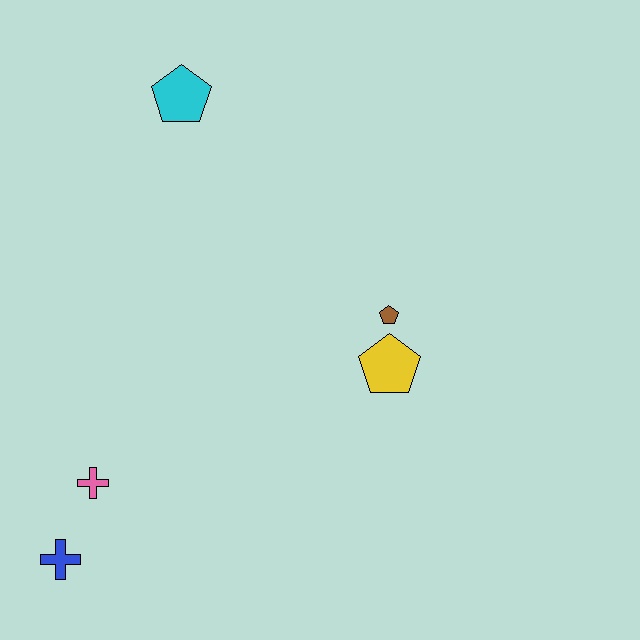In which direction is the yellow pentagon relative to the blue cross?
The yellow pentagon is to the right of the blue cross.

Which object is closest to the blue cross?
The pink cross is closest to the blue cross.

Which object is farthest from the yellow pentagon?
The blue cross is farthest from the yellow pentagon.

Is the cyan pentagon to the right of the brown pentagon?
No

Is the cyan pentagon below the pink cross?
No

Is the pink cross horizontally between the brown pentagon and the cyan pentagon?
No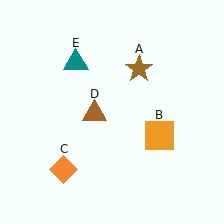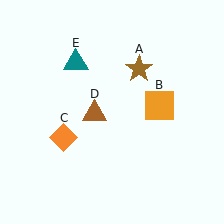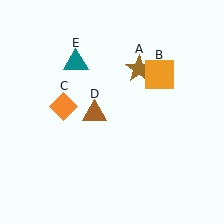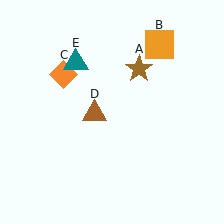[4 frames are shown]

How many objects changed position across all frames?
2 objects changed position: orange square (object B), orange diamond (object C).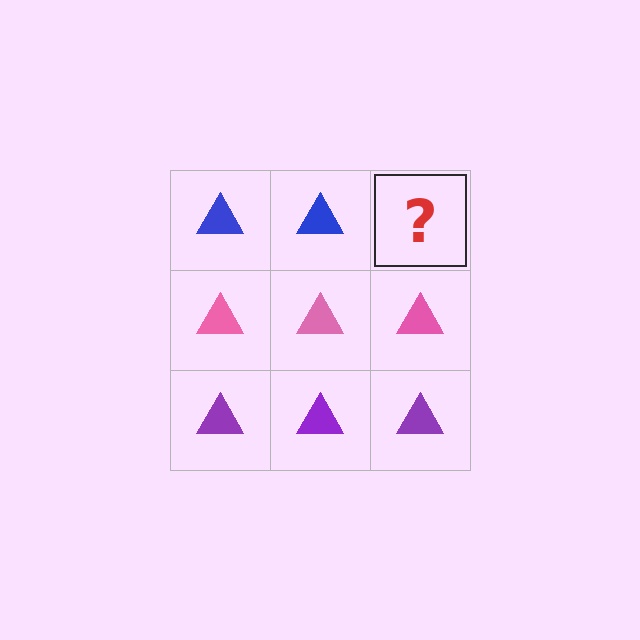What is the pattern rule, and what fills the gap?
The rule is that each row has a consistent color. The gap should be filled with a blue triangle.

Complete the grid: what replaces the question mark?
The question mark should be replaced with a blue triangle.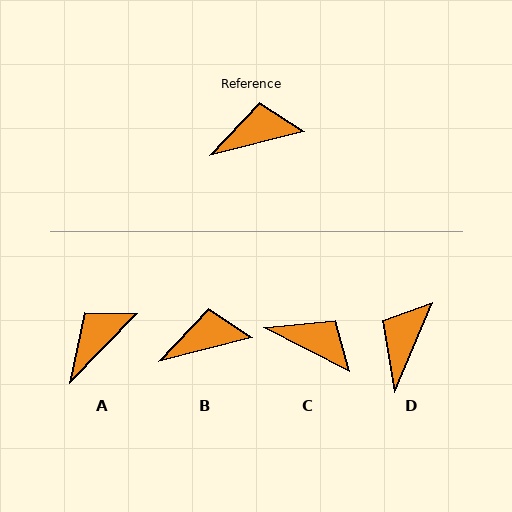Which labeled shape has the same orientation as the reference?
B.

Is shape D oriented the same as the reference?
No, it is off by about 53 degrees.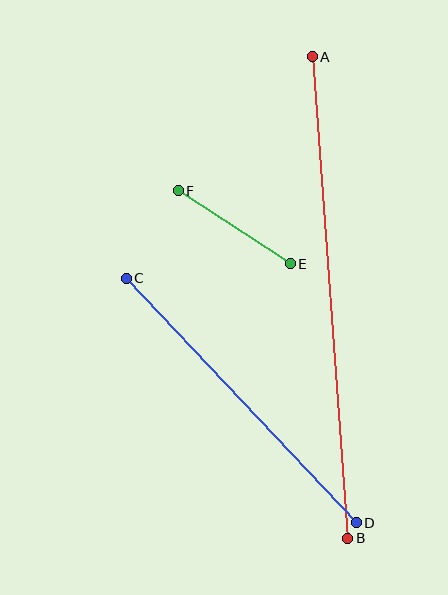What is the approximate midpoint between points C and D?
The midpoint is at approximately (241, 401) pixels.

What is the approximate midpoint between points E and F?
The midpoint is at approximately (234, 227) pixels.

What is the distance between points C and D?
The distance is approximately 335 pixels.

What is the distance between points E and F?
The distance is approximately 134 pixels.